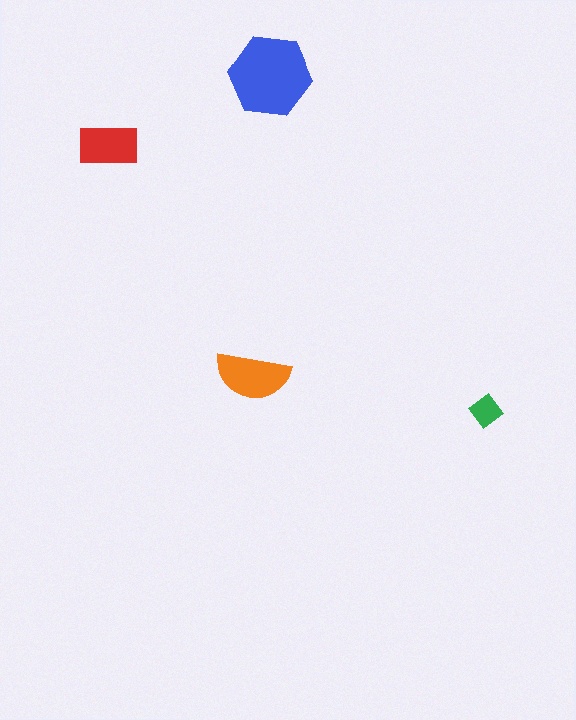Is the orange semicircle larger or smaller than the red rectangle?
Larger.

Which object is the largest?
The blue hexagon.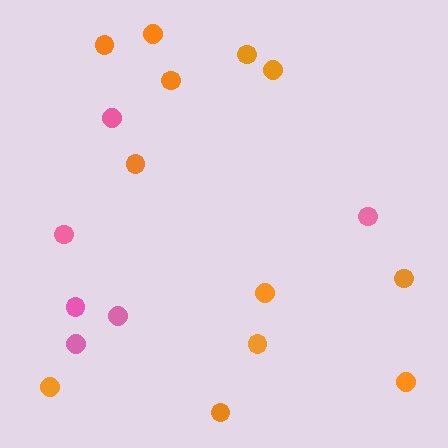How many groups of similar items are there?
There are 2 groups: one group of orange circles (12) and one group of pink circles (6).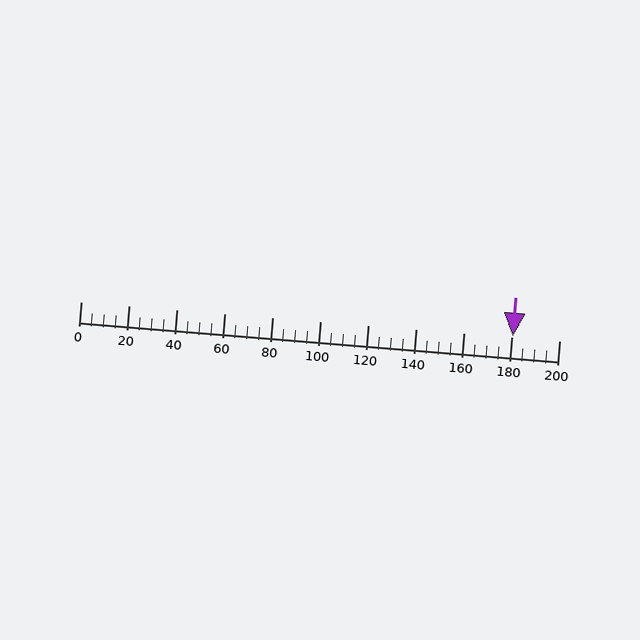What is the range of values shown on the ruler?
The ruler shows values from 0 to 200.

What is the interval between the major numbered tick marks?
The major tick marks are spaced 20 units apart.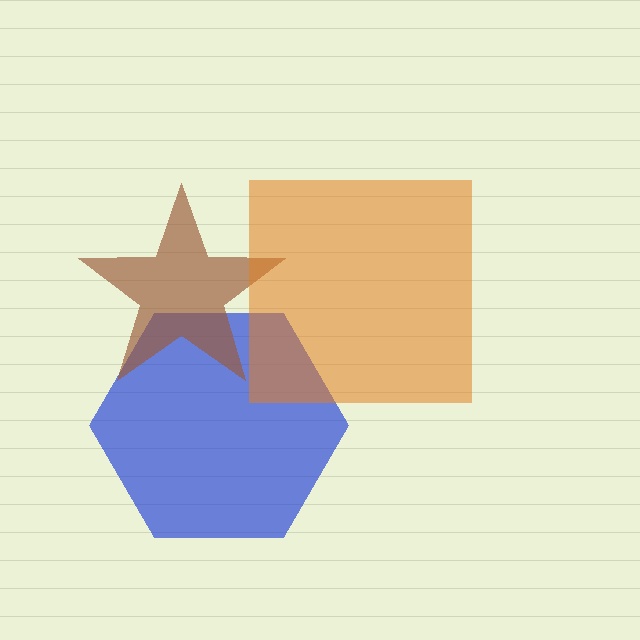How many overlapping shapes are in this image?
There are 3 overlapping shapes in the image.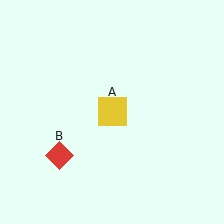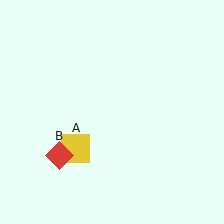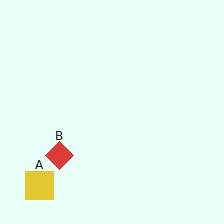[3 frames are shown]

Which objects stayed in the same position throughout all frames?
Red diamond (object B) remained stationary.